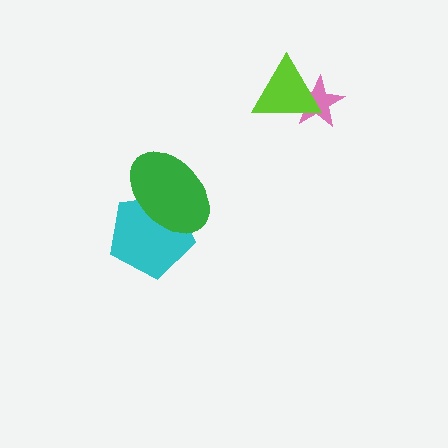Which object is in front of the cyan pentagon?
The green ellipse is in front of the cyan pentagon.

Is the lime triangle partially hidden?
No, no other shape covers it.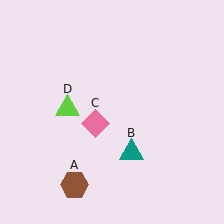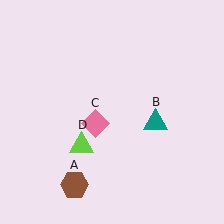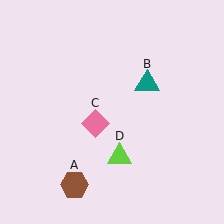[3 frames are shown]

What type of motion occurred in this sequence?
The teal triangle (object B), lime triangle (object D) rotated counterclockwise around the center of the scene.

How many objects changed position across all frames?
2 objects changed position: teal triangle (object B), lime triangle (object D).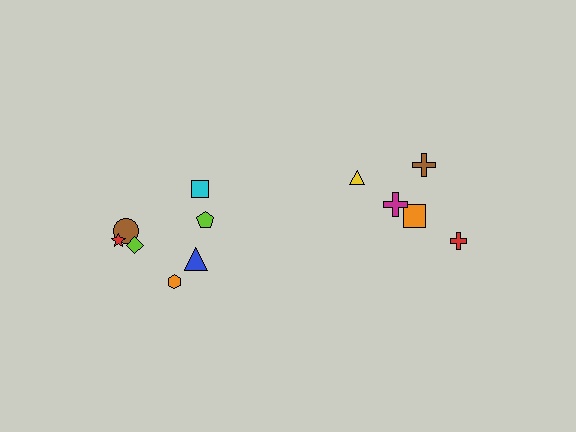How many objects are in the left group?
There are 7 objects.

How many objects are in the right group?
There are 5 objects.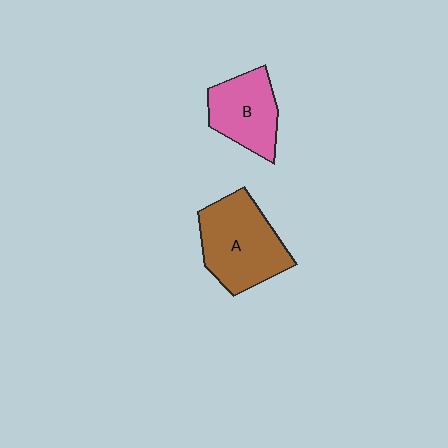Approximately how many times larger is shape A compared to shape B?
Approximately 1.4 times.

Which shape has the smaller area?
Shape B (pink).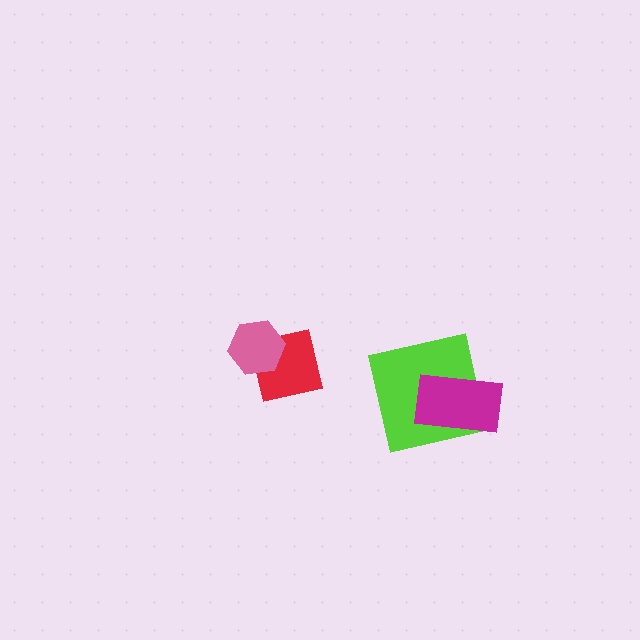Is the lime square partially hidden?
Yes, it is partially covered by another shape.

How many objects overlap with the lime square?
1 object overlaps with the lime square.